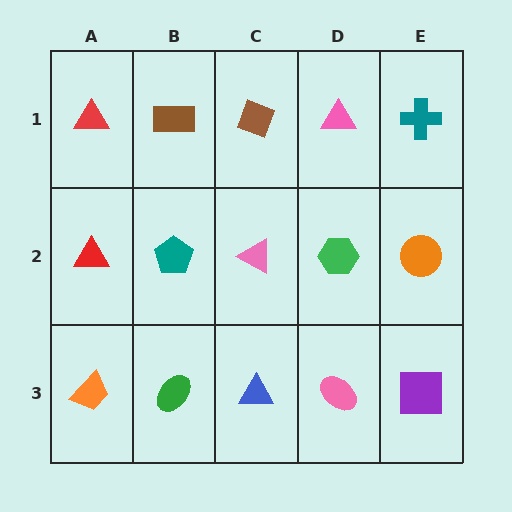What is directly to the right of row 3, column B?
A blue triangle.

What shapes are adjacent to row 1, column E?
An orange circle (row 2, column E), a pink triangle (row 1, column D).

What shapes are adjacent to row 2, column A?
A red triangle (row 1, column A), an orange trapezoid (row 3, column A), a teal pentagon (row 2, column B).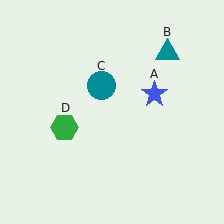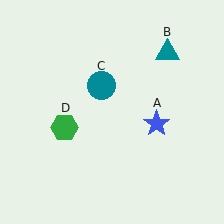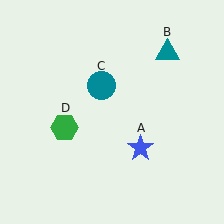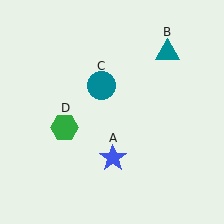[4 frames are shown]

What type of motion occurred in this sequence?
The blue star (object A) rotated clockwise around the center of the scene.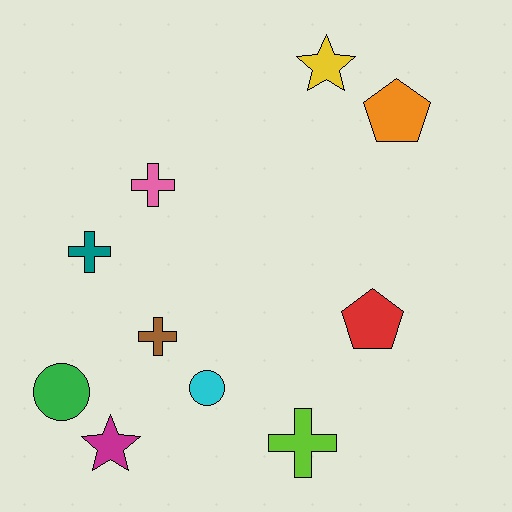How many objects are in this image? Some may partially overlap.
There are 10 objects.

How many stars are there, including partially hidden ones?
There are 2 stars.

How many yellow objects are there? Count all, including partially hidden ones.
There is 1 yellow object.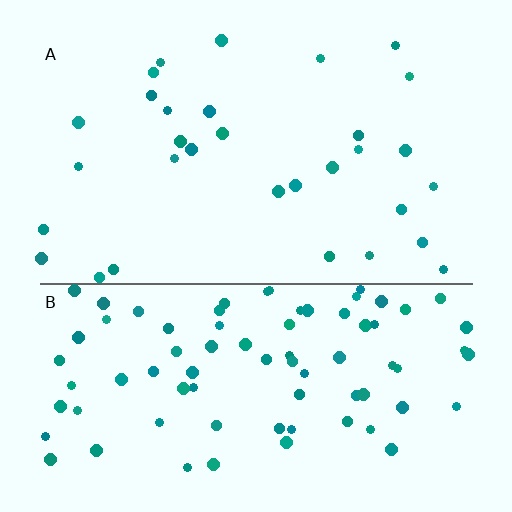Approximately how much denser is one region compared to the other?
Approximately 2.6× — region B over region A.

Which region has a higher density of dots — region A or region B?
B (the bottom).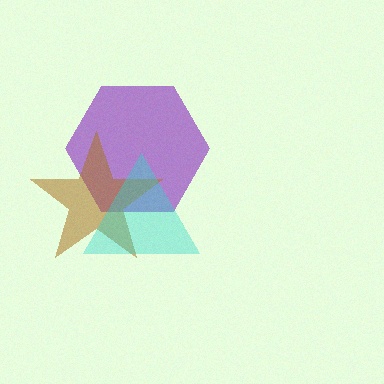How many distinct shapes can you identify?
There are 3 distinct shapes: a purple hexagon, a brown star, a cyan triangle.